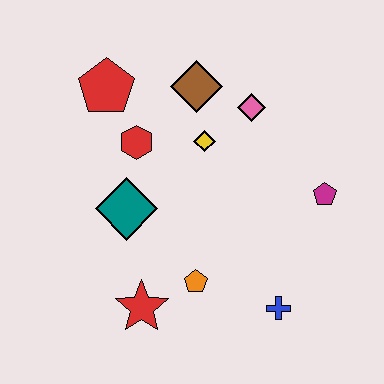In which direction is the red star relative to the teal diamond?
The red star is below the teal diamond.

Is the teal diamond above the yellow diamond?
No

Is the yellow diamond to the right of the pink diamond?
No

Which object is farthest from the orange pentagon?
The red pentagon is farthest from the orange pentagon.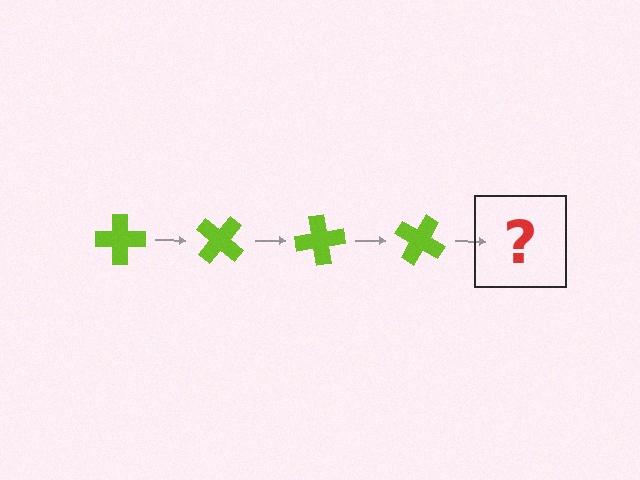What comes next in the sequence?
The next element should be a lime cross rotated 160 degrees.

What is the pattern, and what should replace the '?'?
The pattern is that the cross rotates 40 degrees each step. The '?' should be a lime cross rotated 160 degrees.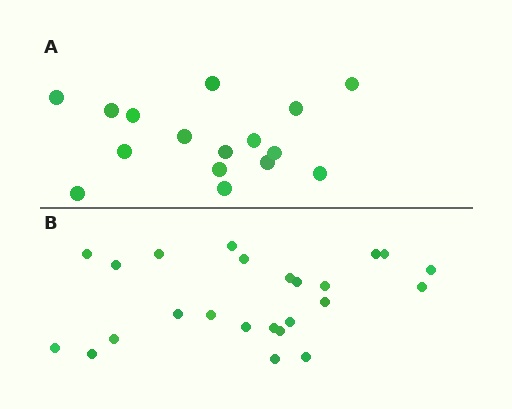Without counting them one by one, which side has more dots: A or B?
Region B (the bottom region) has more dots.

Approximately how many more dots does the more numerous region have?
Region B has roughly 8 or so more dots than region A.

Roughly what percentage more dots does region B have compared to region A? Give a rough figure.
About 50% more.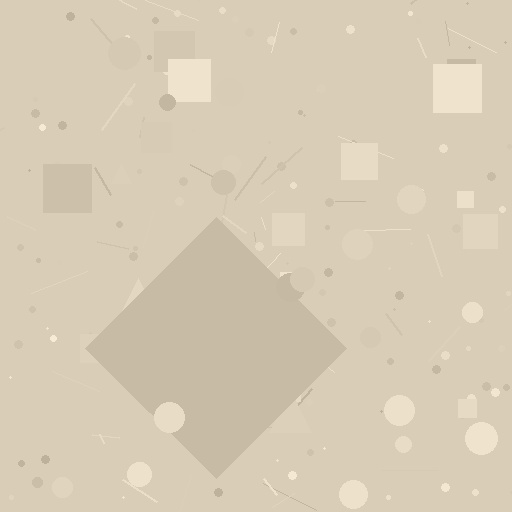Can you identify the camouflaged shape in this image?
The camouflaged shape is a diamond.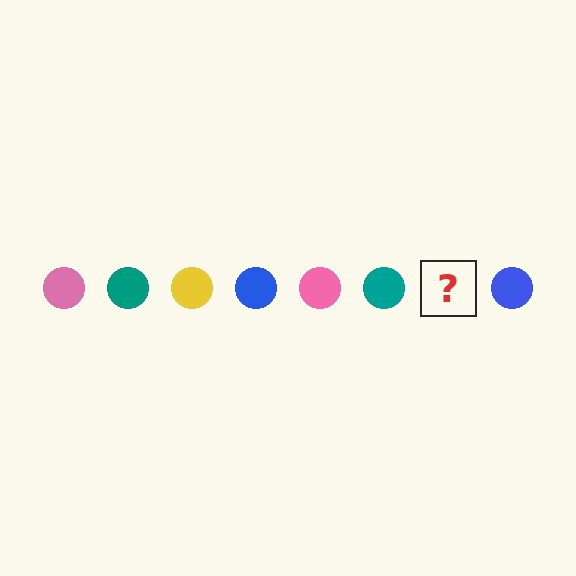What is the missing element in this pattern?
The missing element is a yellow circle.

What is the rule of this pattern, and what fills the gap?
The rule is that the pattern cycles through pink, teal, yellow, blue circles. The gap should be filled with a yellow circle.